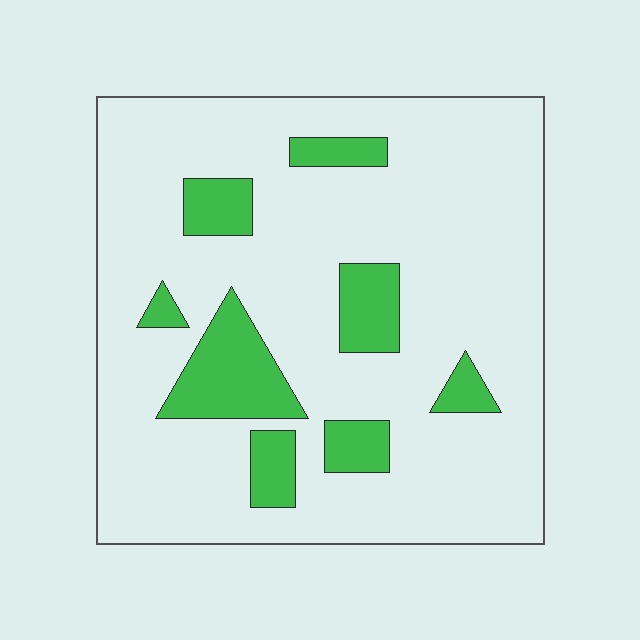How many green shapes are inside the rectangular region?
8.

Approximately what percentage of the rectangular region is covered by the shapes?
Approximately 15%.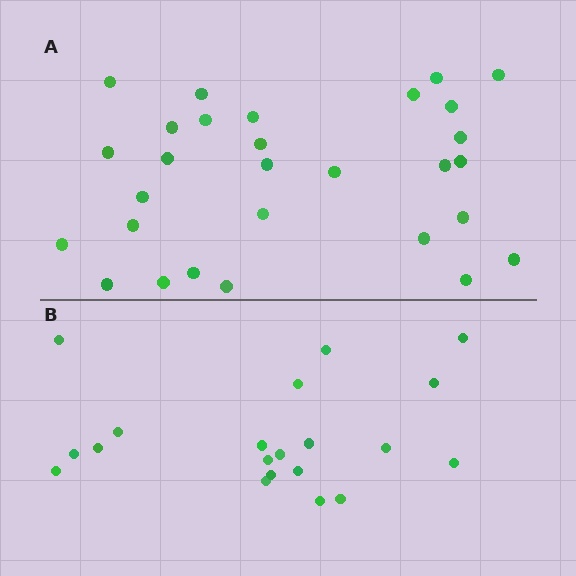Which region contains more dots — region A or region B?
Region A (the top region) has more dots.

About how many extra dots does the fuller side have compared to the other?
Region A has roughly 8 or so more dots than region B.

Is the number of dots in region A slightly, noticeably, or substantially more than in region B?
Region A has substantially more. The ratio is roughly 1.4 to 1.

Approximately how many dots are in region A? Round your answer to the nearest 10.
About 30 dots. (The exact count is 29, which rounds to 30.)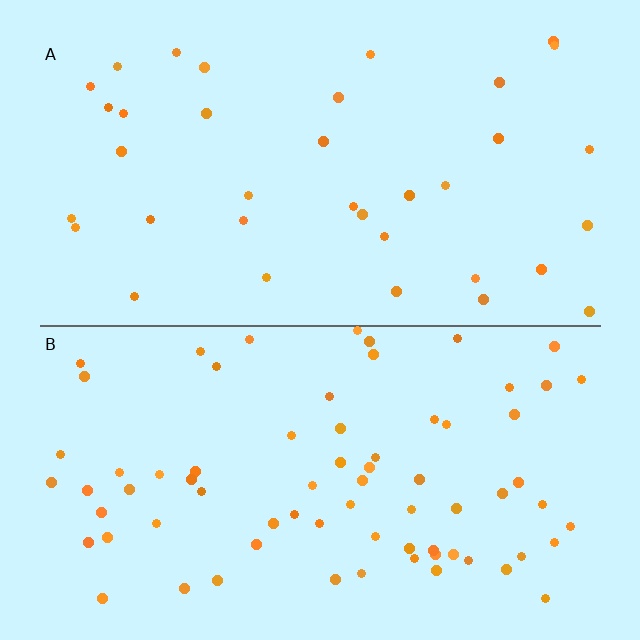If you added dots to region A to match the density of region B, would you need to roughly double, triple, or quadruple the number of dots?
Approximately double.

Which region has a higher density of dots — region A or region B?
B (the bottom).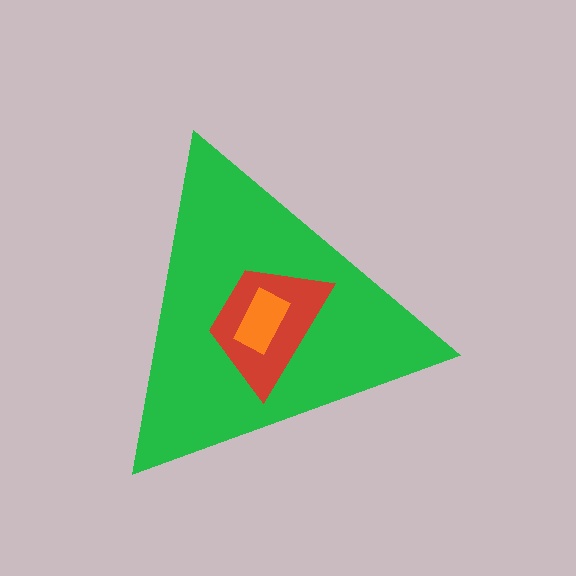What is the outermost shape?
The green triangle.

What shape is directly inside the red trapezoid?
The orange rectangle.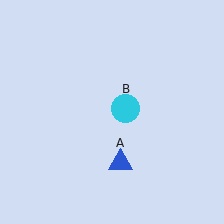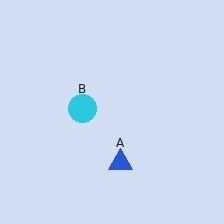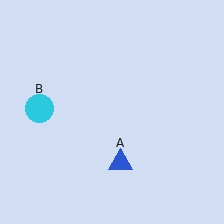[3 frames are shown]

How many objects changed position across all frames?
1 object changed position: cyan circle (object B).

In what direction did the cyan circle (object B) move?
The cyan circle (object B) moved left.